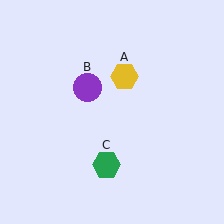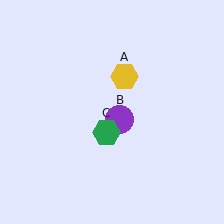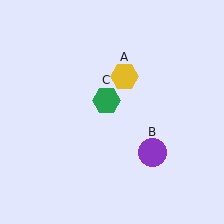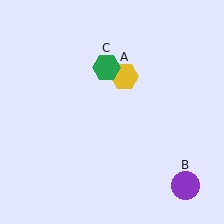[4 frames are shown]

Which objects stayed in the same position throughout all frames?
Yellow hexagon (object A) remained stationary.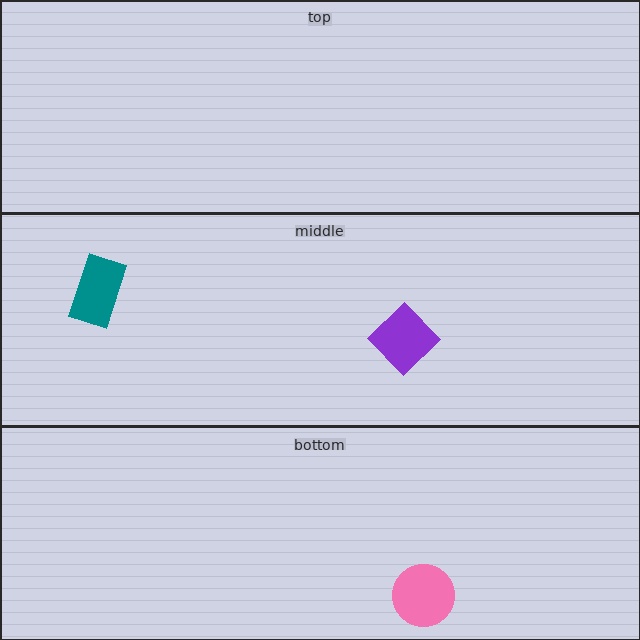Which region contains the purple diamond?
The middle region.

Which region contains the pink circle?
The bottom region.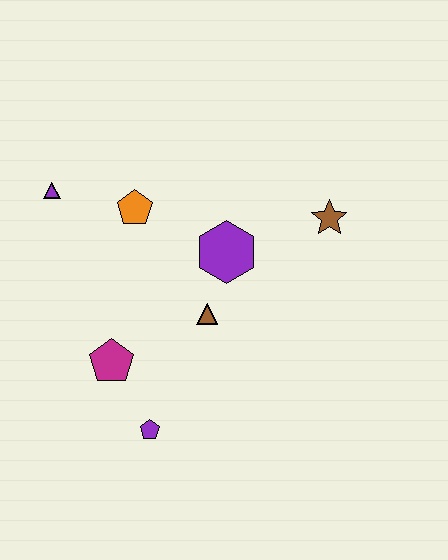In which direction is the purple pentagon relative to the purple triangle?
The purple pentagon is below the purple triangle.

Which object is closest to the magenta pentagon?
The purple pentagon is closest to the magenta pentagon.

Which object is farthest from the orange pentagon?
The purple pentagon is farthest from the orange pentagon.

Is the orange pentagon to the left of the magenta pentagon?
No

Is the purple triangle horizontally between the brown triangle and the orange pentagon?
No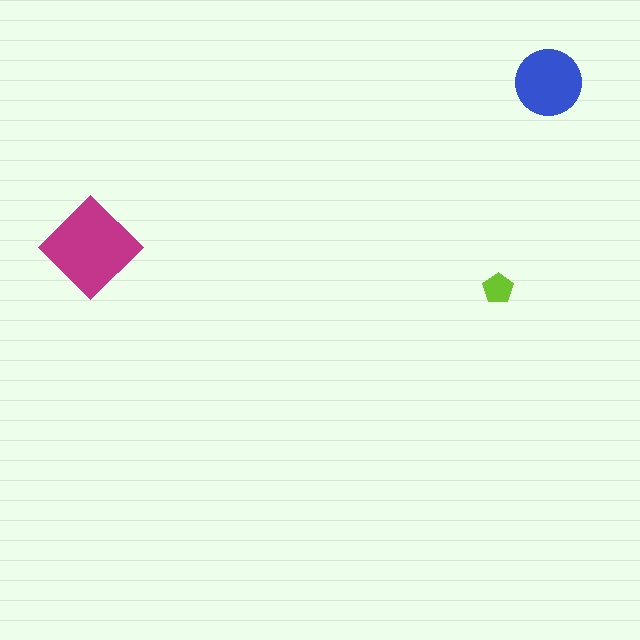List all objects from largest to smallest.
The magenta diamond, the blue circle, the lime pentagon.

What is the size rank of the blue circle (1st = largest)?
2nd.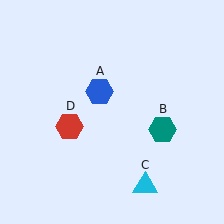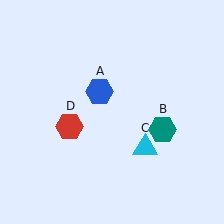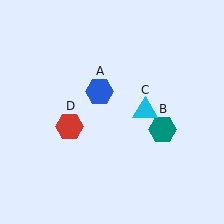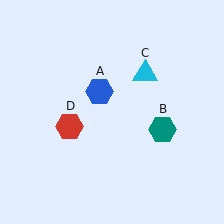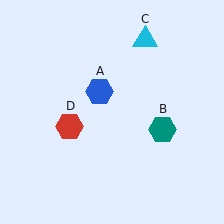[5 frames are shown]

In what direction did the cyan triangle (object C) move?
The cyan triangle (object C) moved up.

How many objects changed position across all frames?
1 object changed position: cyan triangle (object C).